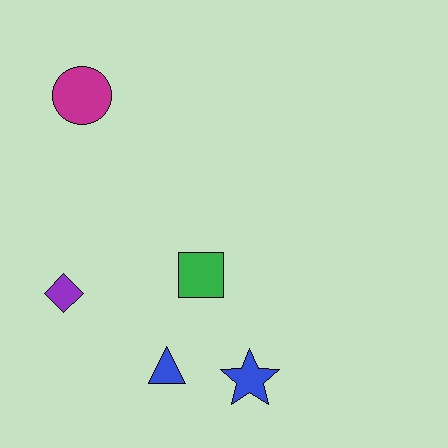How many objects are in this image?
There are 5 objects.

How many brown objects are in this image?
There are no brown objects.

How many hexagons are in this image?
There are no hexagons.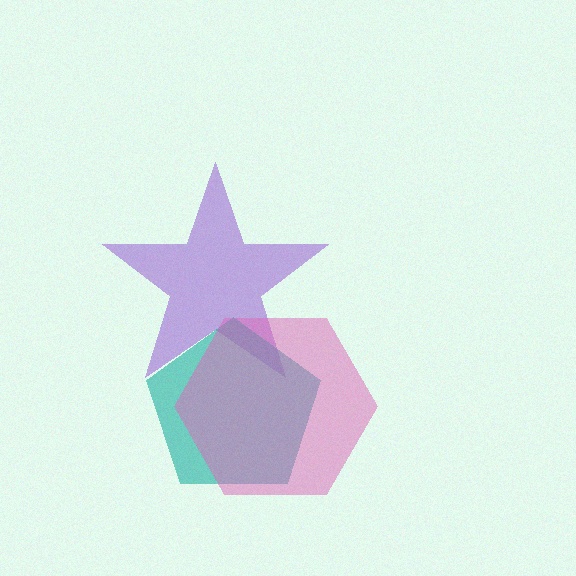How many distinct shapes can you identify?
There are 3 distinct shapes: a purple star, a teal pentagon, a pink hexagon.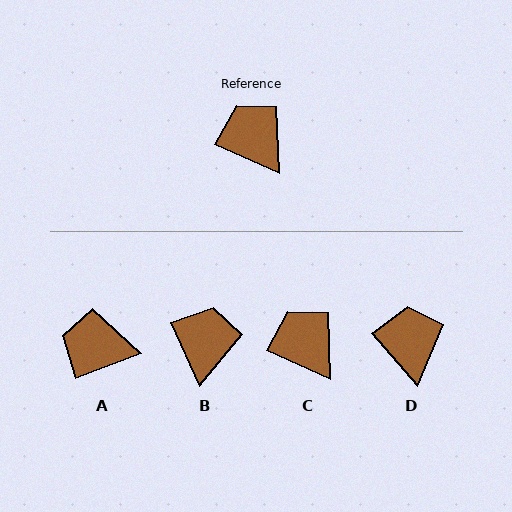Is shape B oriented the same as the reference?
No, it is off by about 42 degrees.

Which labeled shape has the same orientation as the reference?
C.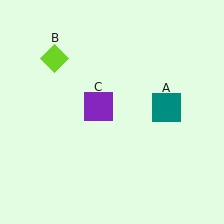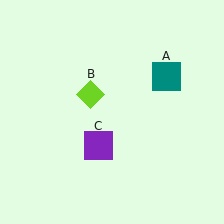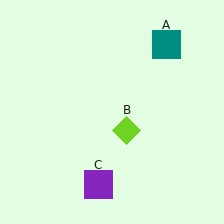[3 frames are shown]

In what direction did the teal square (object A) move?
The teal square (object A) moved up.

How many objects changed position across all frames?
3 objects changed position: teal square (object A), lime diamond (object B), purple square (object C).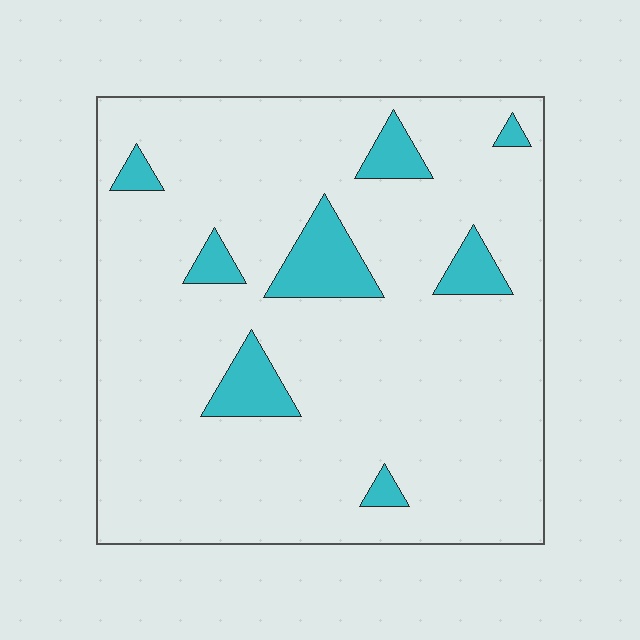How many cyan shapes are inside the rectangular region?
8.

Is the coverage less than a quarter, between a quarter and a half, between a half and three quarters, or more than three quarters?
Less than a quarter.